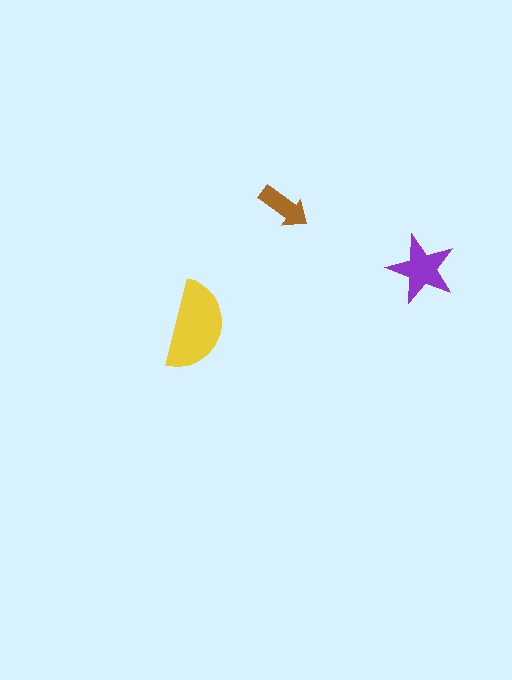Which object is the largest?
The yellow semicircle.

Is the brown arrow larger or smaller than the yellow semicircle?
Smaller.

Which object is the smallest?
The brown arrow.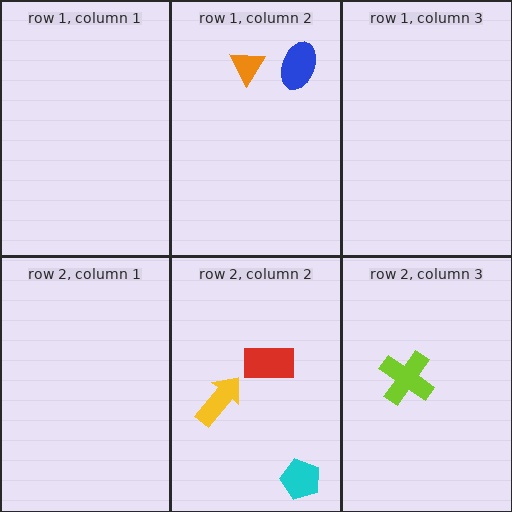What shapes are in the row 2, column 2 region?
The red rectangle, the cyan pentagon, the yellow arrow.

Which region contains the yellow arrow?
The row 2, column 2 region.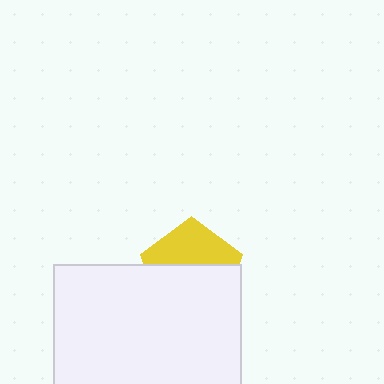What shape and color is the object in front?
The object in front is a white rectangle.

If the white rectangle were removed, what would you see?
You would see the complete yellow pentagon.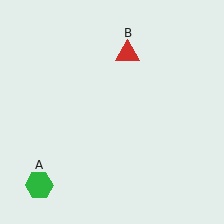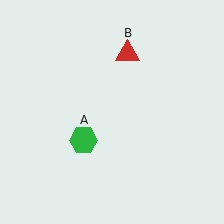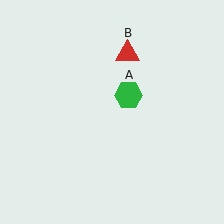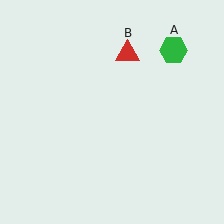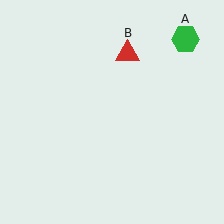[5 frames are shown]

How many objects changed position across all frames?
1 object changed position: green hexagon (object A).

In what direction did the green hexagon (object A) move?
The green hexagon (object A) moved up and to the right.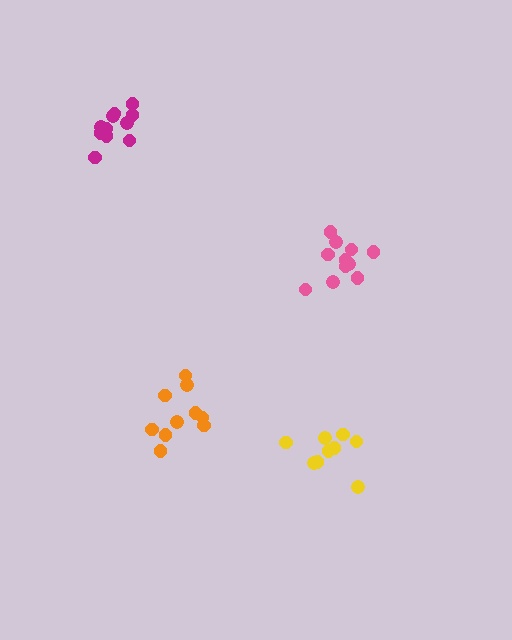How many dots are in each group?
Group 1: 11 dots, Group 2: 9 dots, Group 3: 11 dots, Group 4: 10 dots (41 total).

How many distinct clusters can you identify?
There are 4 distinct clusters.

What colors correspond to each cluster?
The clusters are colored: pink, yellow, magenta, orange.